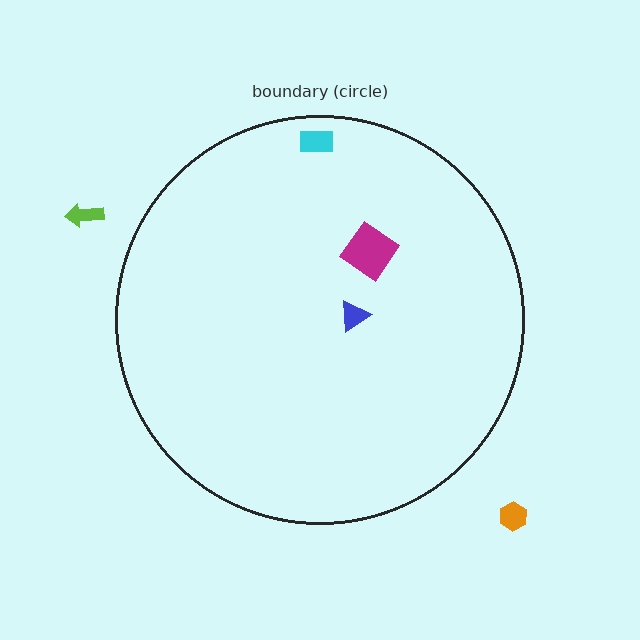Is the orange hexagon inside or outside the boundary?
Outside.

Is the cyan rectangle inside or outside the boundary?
Inside.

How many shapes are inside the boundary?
3 inside, 2 outside.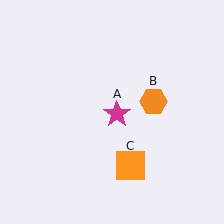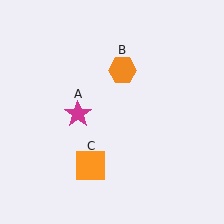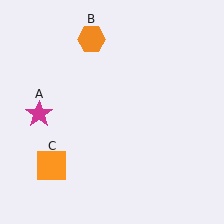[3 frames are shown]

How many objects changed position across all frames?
3 objects changed position: magenta star (object A), orange hexagon (object B), orange square (object C).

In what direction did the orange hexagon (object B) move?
The orange hexagon (object B) moved up and to the left.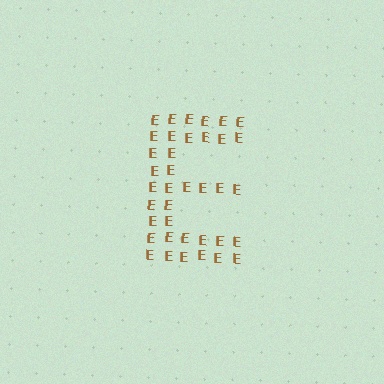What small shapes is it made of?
It is made of small letter E's.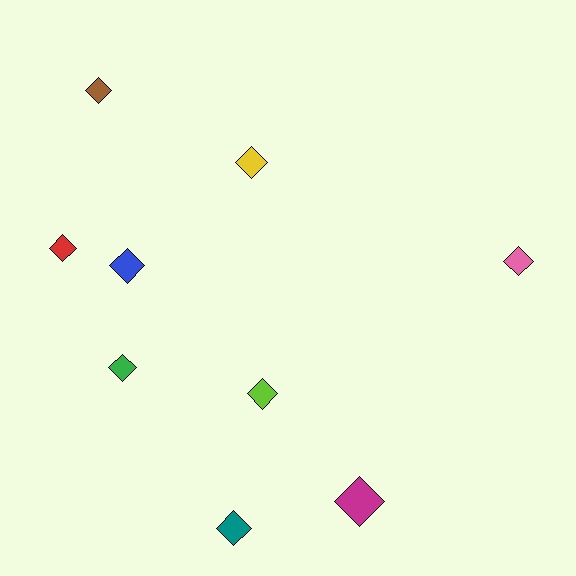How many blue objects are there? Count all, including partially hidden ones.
There is 1 blue object.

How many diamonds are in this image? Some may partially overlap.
There are 9 diamonds.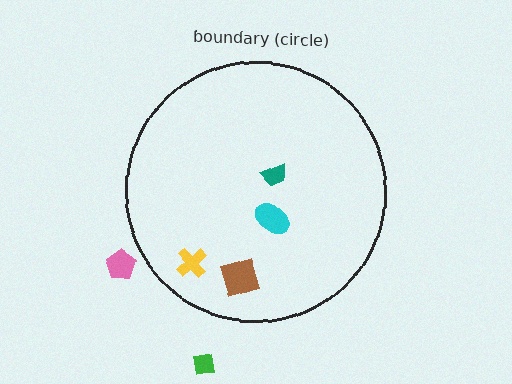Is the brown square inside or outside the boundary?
Inside.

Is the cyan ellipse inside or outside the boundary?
Inside.